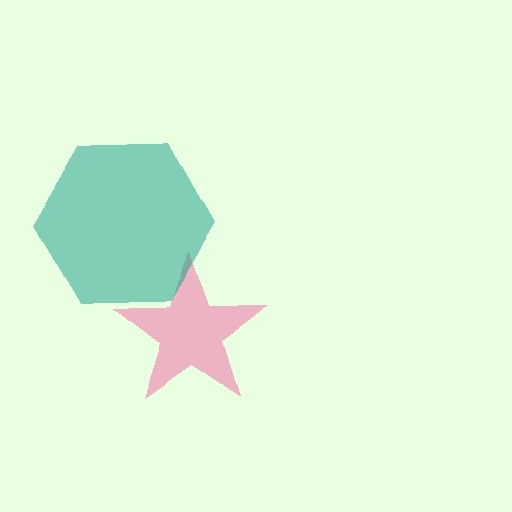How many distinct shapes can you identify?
There are 2 distinct shapes: a pink star, a teal hexagon.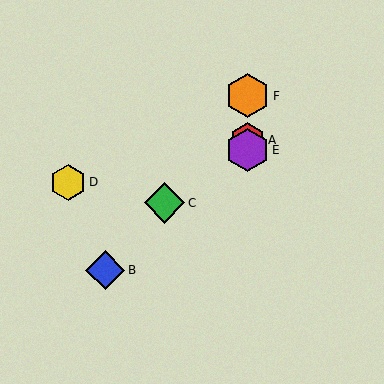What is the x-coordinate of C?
Object C is at x≈165.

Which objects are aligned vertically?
Objects A, E, F are aligned vertically.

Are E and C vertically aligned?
No, E is at x≈248 and C is at x≈165.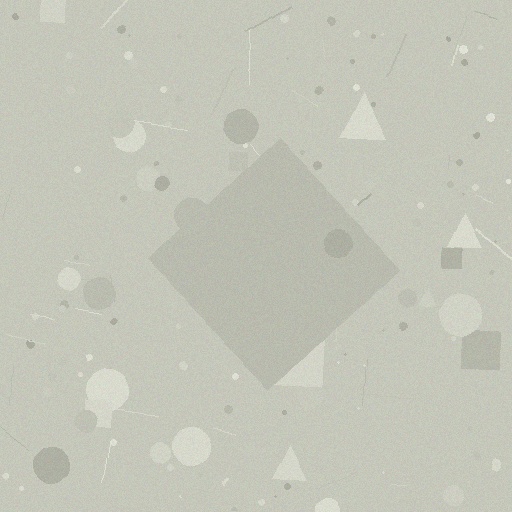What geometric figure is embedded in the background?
A diamond is embedded in the background.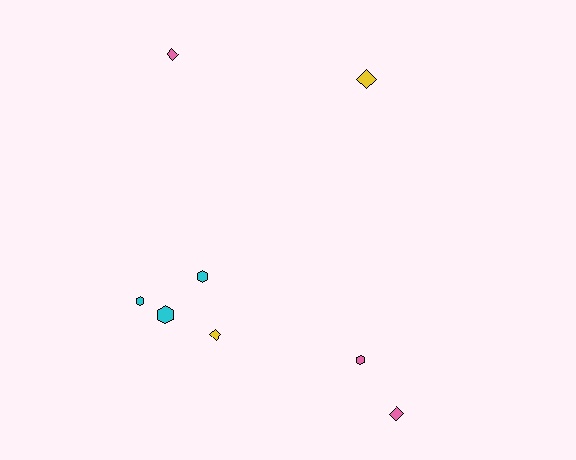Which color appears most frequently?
Cyan, with 3 objects.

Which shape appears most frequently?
Hexagon, with 4 objects.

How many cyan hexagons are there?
There are 3 cyan hexagons.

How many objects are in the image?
There are 8 objects.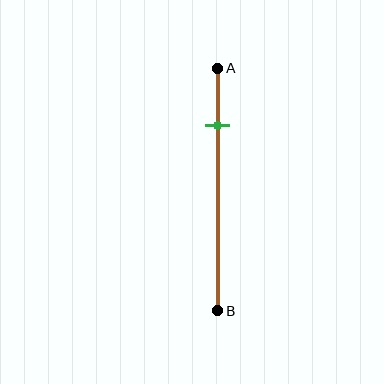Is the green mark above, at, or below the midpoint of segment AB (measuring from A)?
The green mark is above the midpoint of segment AB.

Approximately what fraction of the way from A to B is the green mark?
The green mark is approximately 25% of the way from A to B.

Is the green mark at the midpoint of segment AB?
No, the mark is at about 25% from A, not at the 50% midpoint.